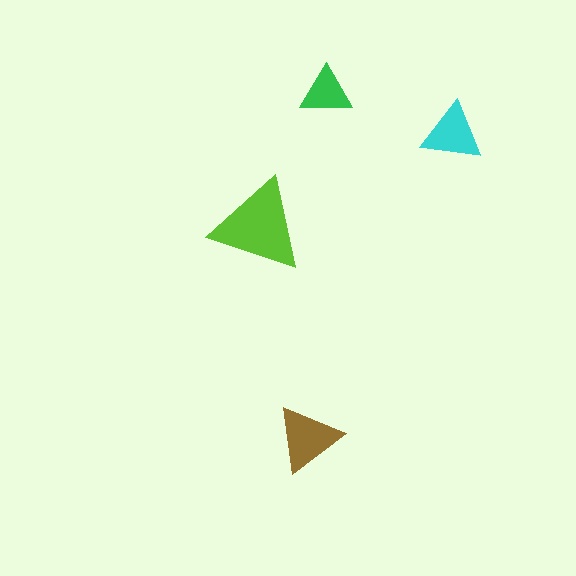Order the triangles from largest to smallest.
the lime one, the brown one, the cyan one, the green one.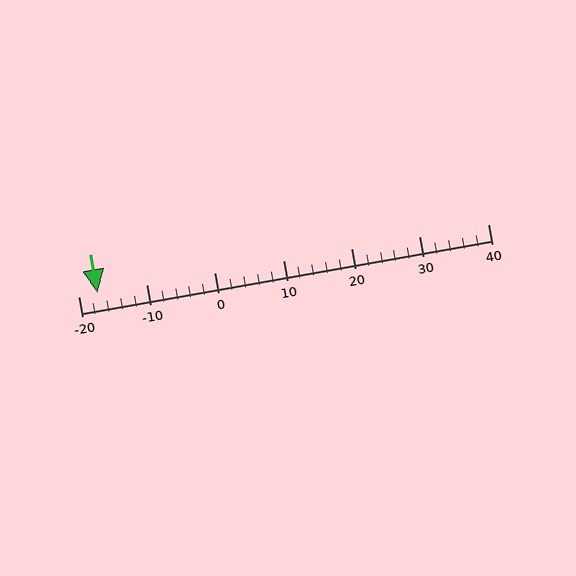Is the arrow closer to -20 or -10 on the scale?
The arrow is closer to -20.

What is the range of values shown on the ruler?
The ruler shows values from -20 to 40.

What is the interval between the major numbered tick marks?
The major tick marks are spaced 10 units apart.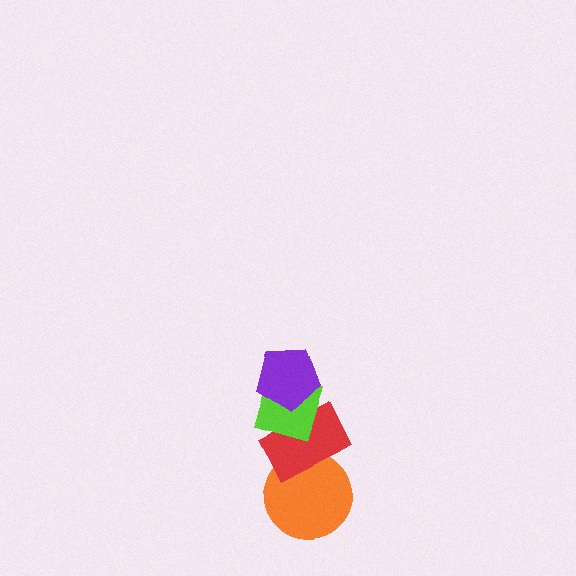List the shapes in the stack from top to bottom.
From top to bottom: the purple pentagon, the lime diamond, the red rectangle, the orange circle.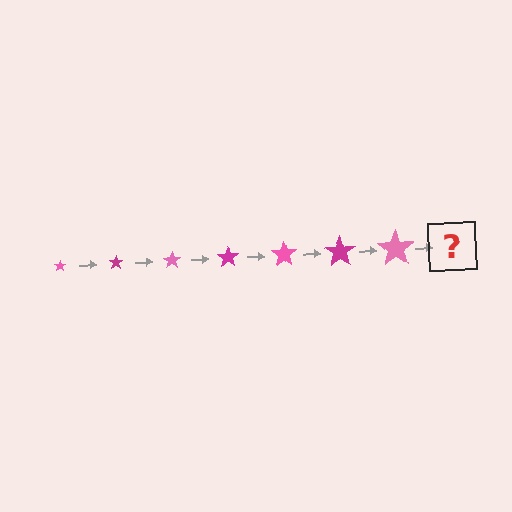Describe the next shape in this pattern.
It should be a magenta star, larger than the previous one.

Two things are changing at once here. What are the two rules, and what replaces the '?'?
The two rules are that the star grows larger each step and the color cycles through pink and magenta. The '?' should be a magenta star, larger than the previous one.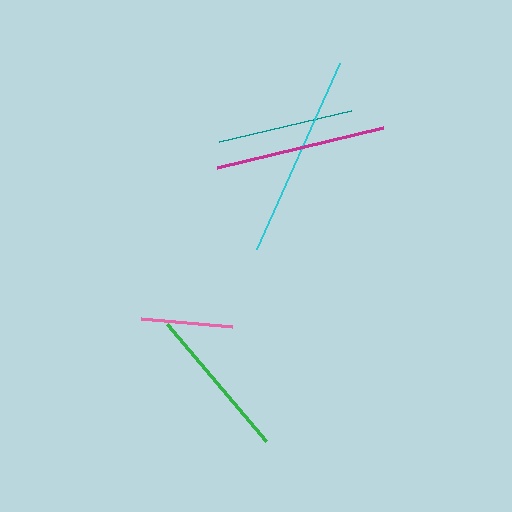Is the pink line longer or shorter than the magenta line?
The magenta line is longer than the pink line.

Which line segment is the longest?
The cyan line is the longest at approximately 204 pixels.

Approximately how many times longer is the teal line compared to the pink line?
The teal line is approximately 1.5 times the length of the pink line.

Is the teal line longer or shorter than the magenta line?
The magenta line is longer than the teal line.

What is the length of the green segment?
The green segment is approximately 153 pixels long.